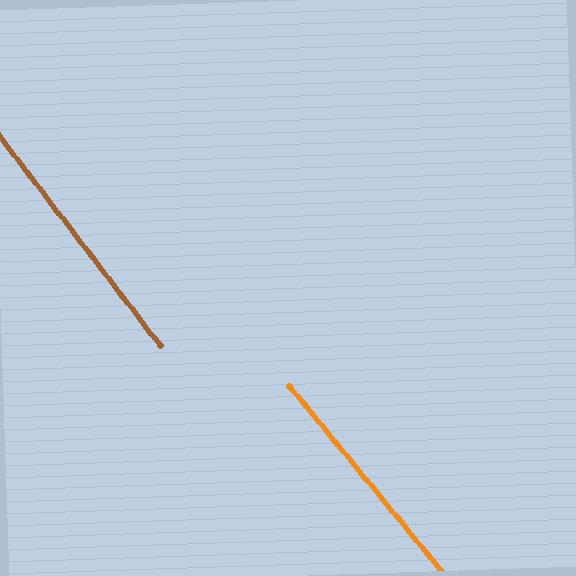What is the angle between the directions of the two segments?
Approximately 2 degrees.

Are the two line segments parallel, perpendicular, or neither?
Parallel — their directions differ by only 1.7°.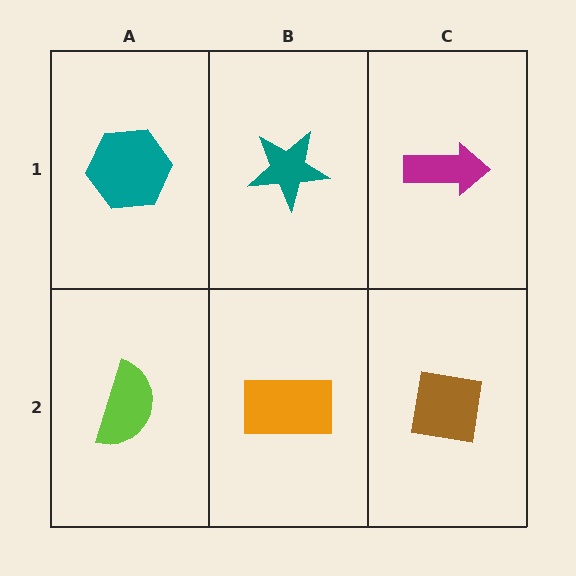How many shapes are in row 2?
3 shapes.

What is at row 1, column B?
A teal star.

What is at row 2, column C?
A brown square.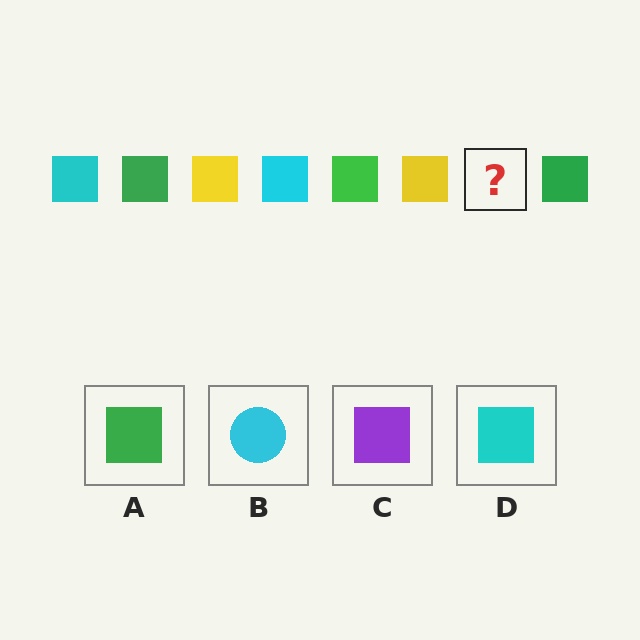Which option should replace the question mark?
Option D.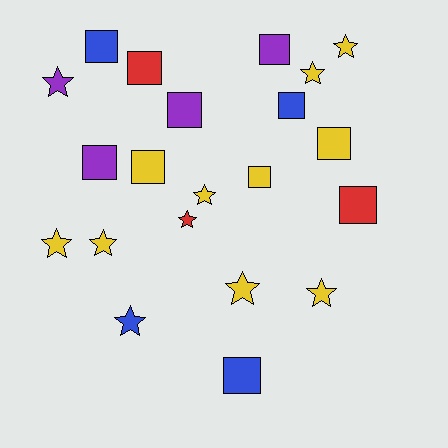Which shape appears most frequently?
Square, with 11 objects.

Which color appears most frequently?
Yellow, with 10 objects.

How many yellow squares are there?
There are 3 yellow squares.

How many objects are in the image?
There are 21 objects.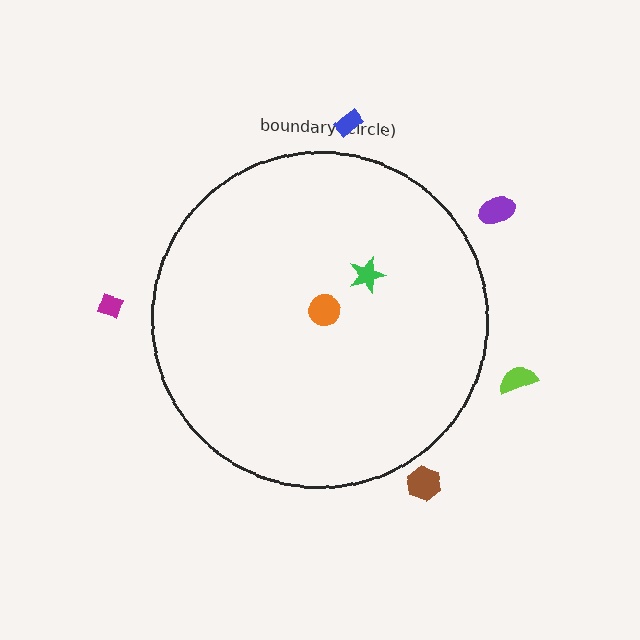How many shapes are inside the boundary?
2 inside, 5 outside.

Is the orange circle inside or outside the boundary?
Inside.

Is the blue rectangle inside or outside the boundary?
Outside.